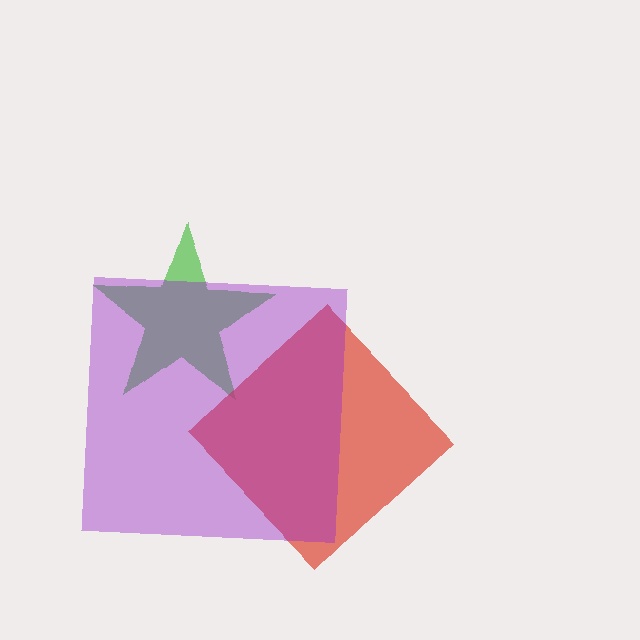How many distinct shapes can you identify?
There are 3 distinct shapes: a green star, a red diamond, a purple square.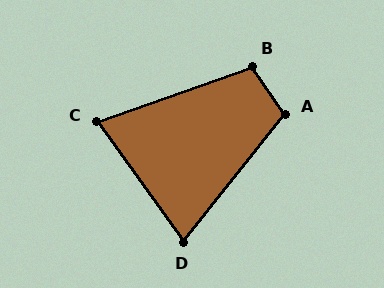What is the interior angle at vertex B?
Approximately 106 degrees (obtuse).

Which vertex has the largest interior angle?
A, at approximately 107 degrees.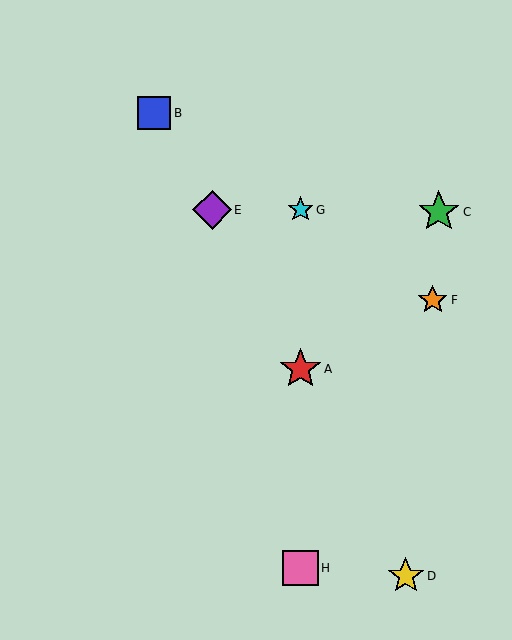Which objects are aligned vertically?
Objects A, G, H are aligned vertically.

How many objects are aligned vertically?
3 objects (A, G, H) are aligned vertically.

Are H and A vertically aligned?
Yes, both are at x≈301.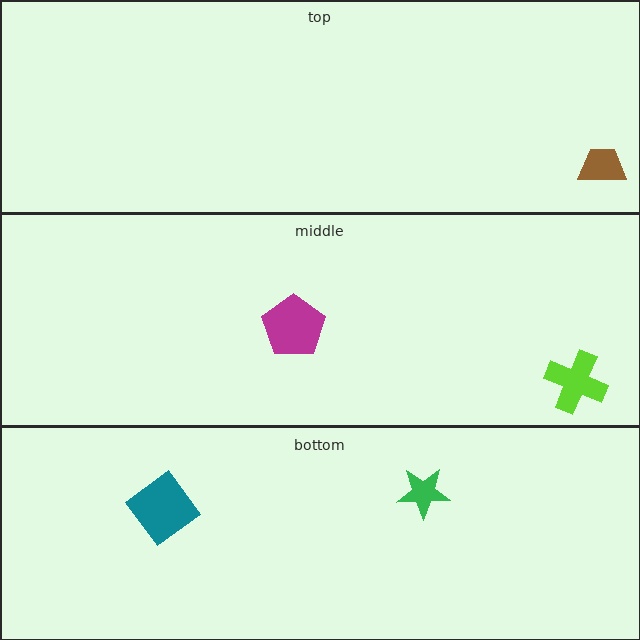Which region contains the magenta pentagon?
The middle region.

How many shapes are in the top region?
1.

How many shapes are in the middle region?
2.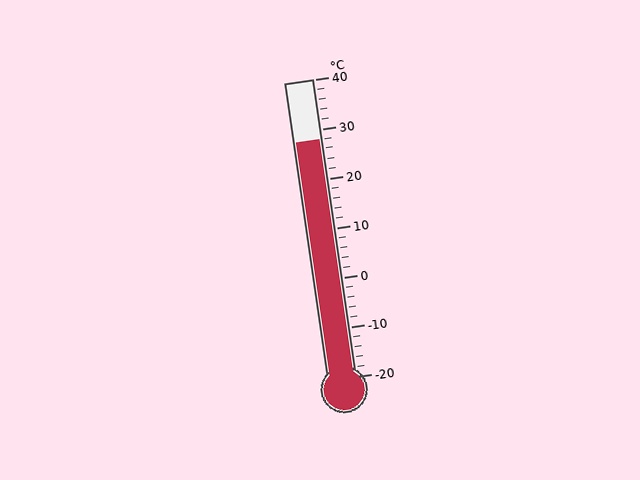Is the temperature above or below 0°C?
The temperature is above 0°C.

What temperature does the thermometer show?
The thermometer shows approximately 28°C.